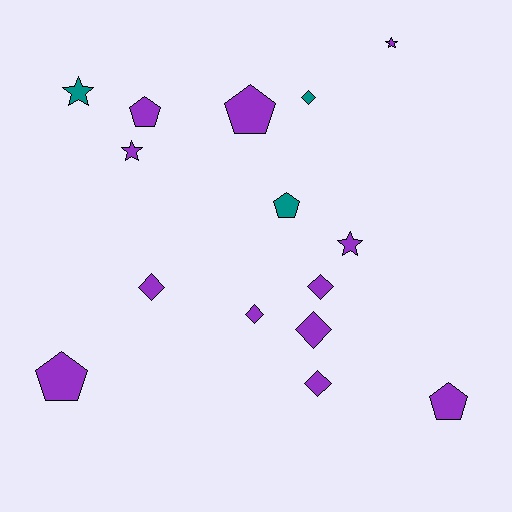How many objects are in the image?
There are 15 objects.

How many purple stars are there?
There are 3 purple stars.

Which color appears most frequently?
Purple, with 12 objects.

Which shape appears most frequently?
Diamond, with 6 objects.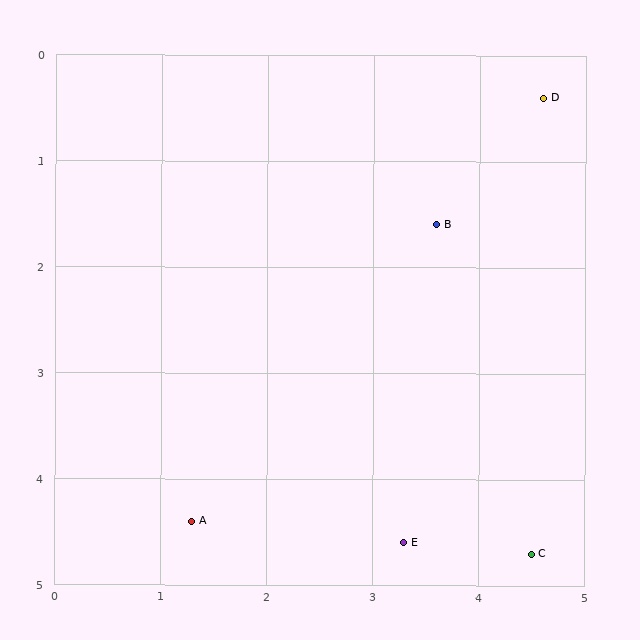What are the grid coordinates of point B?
Point B is at approximately (3.6, 1.6).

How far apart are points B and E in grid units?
Points B and E are about 3.0 grid units apart.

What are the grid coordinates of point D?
Point D is at approximately (4.6, 0.4).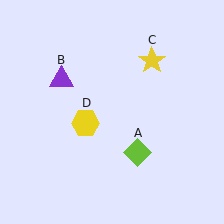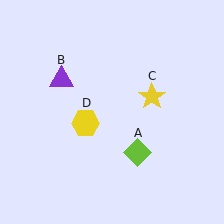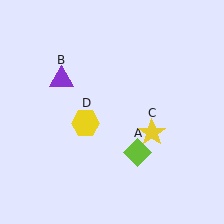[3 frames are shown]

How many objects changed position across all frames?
1 object changed position: yellow star (object C).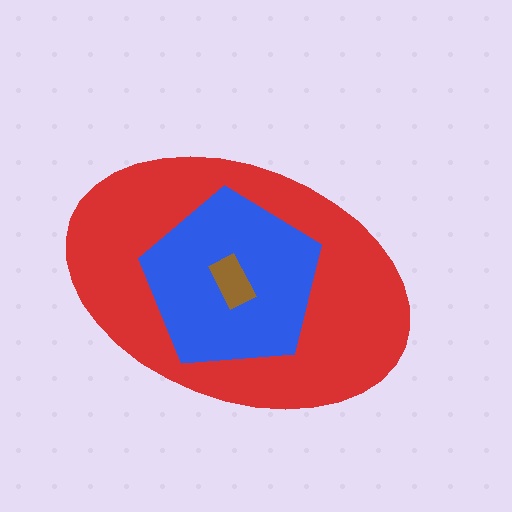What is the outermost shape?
The red ellipse.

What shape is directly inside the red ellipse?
The blue pentagon.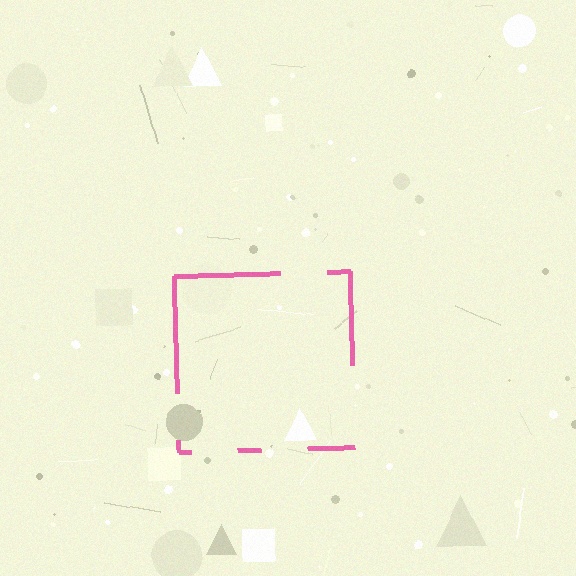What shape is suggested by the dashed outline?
The dashed outline suggests a square.